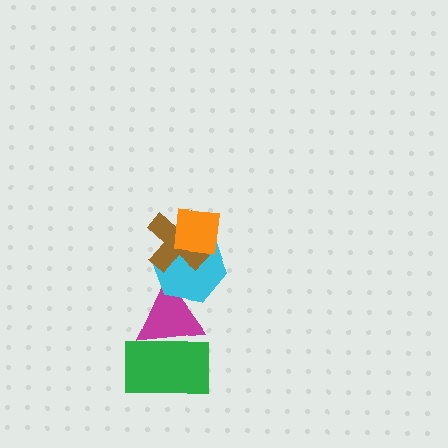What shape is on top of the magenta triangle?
The cyan hexagon is on top of the magenta triangle.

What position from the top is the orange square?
The orange square is 1st from the top.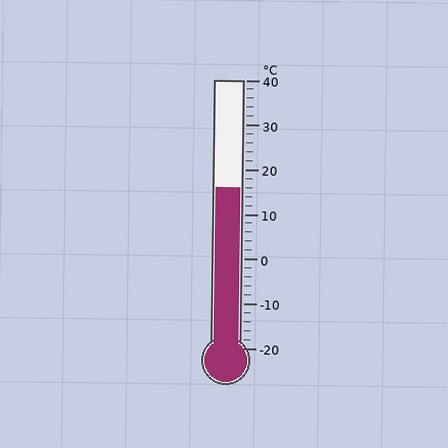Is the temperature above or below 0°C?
The temperature is above 0°C.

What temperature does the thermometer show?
The thermometer shows approximately 16°C.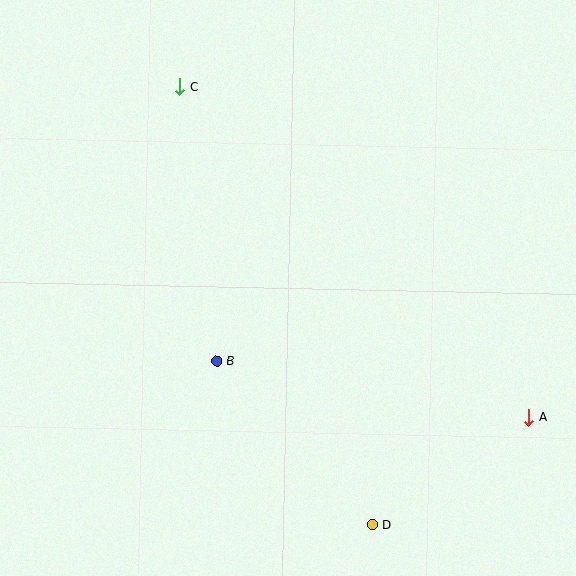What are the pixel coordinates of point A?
Point A is at (529, 417).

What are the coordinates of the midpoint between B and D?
The midpoint between B and D is at (295, 443).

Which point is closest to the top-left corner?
Point C is closest to the top-left corner.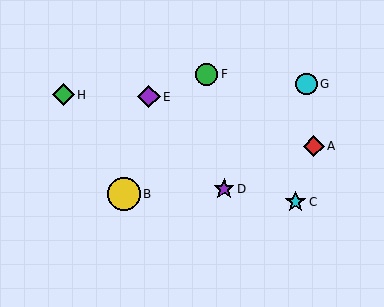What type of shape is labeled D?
Shape D is a purple star.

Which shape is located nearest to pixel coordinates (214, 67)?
The green circle (labeled F) at (207, 74) is nearest to that location.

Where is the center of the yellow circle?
The center of the yellow circle is at (124, 194).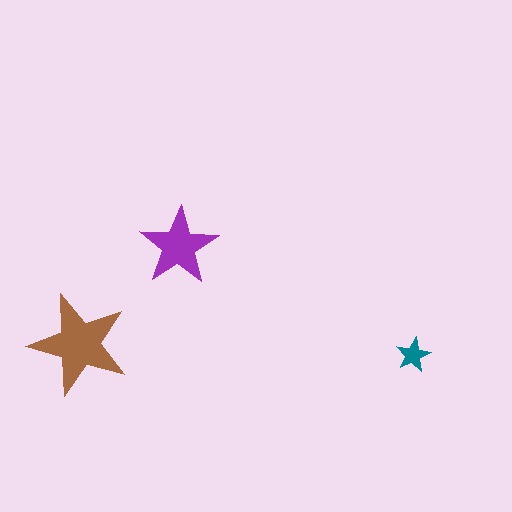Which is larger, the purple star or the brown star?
The brown one.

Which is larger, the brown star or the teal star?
The brown one.